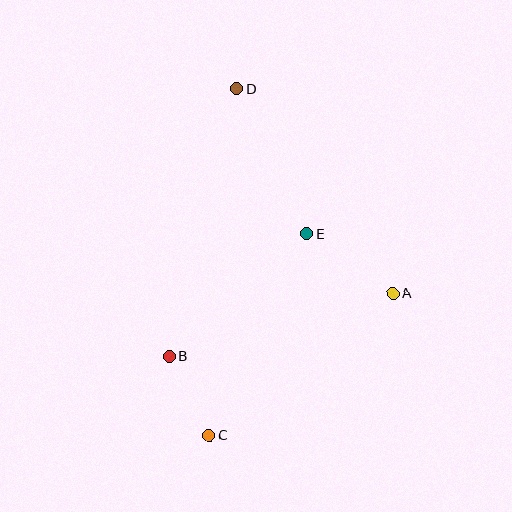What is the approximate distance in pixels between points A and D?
The distance between A and D is approximately 258 pixels.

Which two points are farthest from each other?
Points C and D are farthest from each other.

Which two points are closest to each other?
Points B and C are closest to each other.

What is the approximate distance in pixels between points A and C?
The distance between A and C is approximately 232 pixels.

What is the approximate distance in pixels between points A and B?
The distance between A and B is approximately 232 pixels.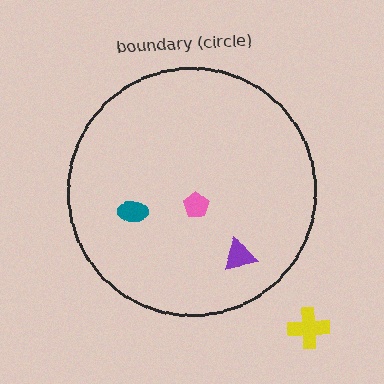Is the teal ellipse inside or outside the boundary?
Inside.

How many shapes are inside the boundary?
3 inside, 1 outside.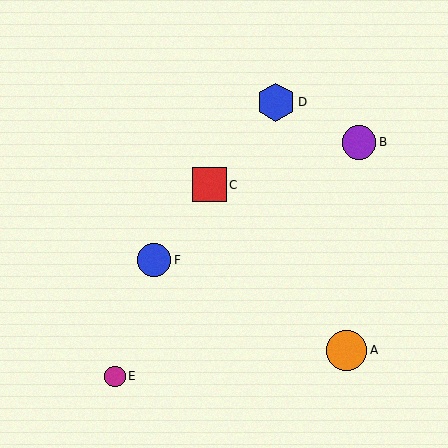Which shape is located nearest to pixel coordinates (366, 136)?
The purple circle (labeled B) at (359, 142) is nearest to that location.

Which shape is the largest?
The orange circle (labeled A) is the largest.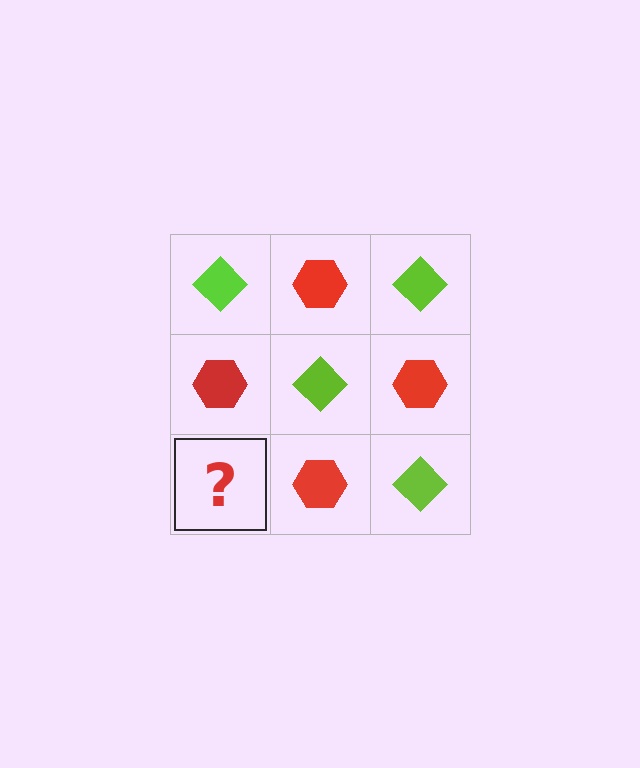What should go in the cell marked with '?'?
The missing cell should contain a lime diamond.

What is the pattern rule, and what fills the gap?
The rule is that it alternates lime diamond and red hexagon in a checkerboard pattern. The gap should be filled with a lime diamond.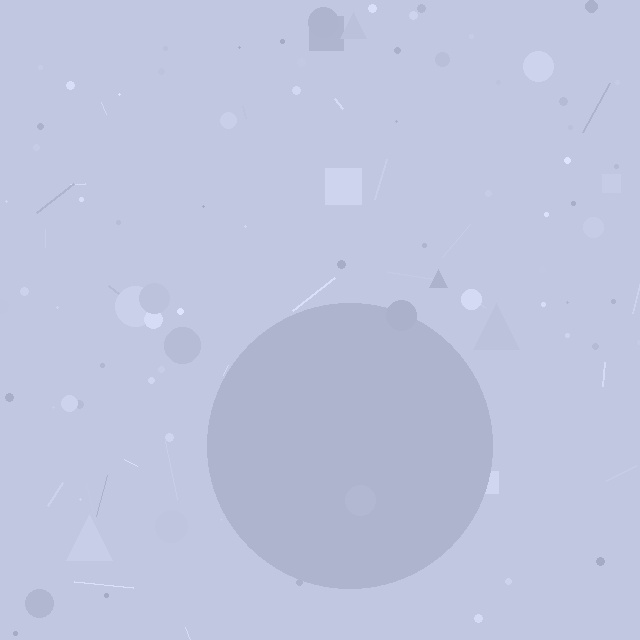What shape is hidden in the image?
A circle is hidden in the image.